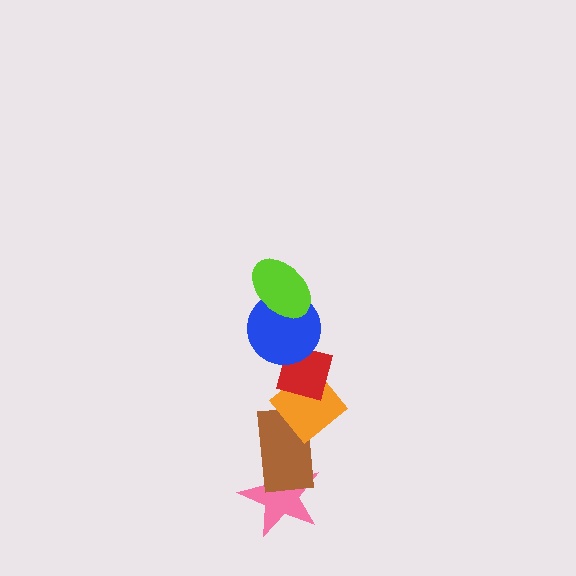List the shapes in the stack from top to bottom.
From top to bottom: the lime ellipse, the blue circle, the red square, the orange diamond, the brown rectangle, the pink star.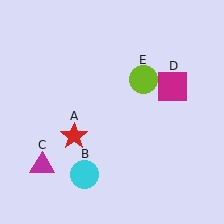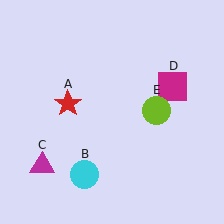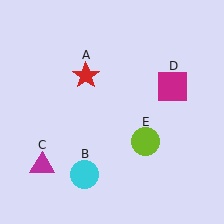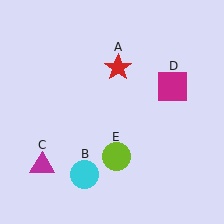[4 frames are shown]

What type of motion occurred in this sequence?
The red star (object A), lime circle (object E) rotated clockwise around the center of the scene.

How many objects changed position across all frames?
2 objects changed position: red star (object A), lime circle (object E).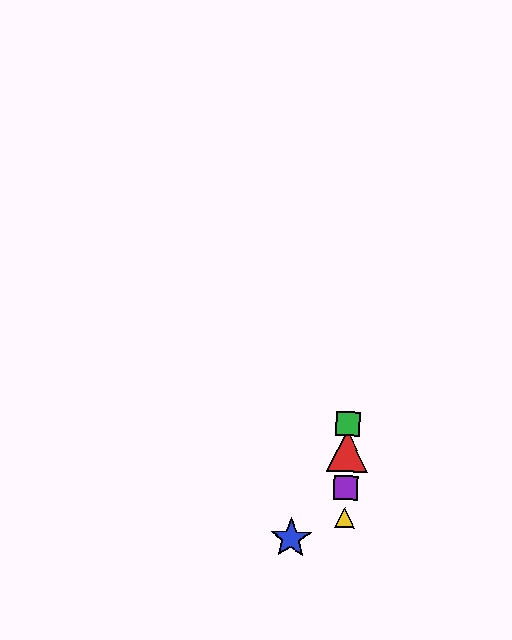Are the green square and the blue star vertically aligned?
No, the green square is at x≈348 and the blue star is at x≈291.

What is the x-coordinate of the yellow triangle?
The yellow triangle is at x≈345.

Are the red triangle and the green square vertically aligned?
Yes, both are at x≈347.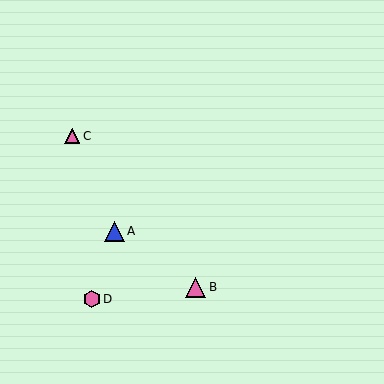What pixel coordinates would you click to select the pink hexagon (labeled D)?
Click at (92, 299) to select the pink hexagon D.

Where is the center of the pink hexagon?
The center of the pink hexagon is at (92, 299).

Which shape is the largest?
The pink triangle (labeled B) is the largest.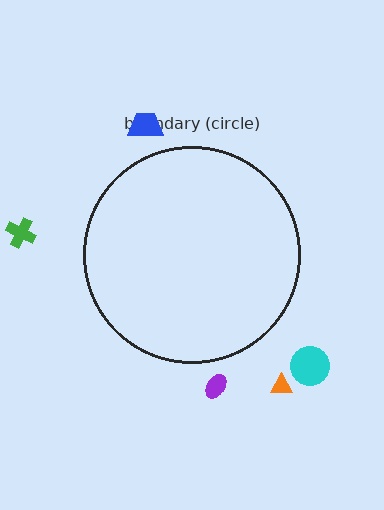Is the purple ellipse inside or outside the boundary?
Outside.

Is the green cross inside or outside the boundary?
Outside.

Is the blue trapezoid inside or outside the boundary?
Outside.